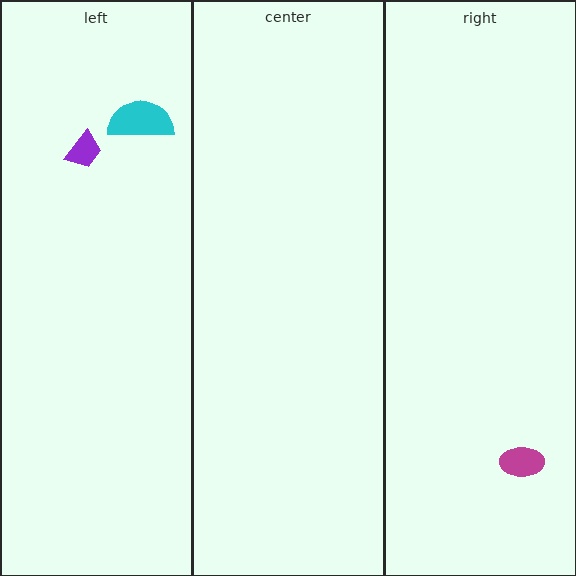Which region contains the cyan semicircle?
The left region.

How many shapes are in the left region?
2.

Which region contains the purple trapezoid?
The left region.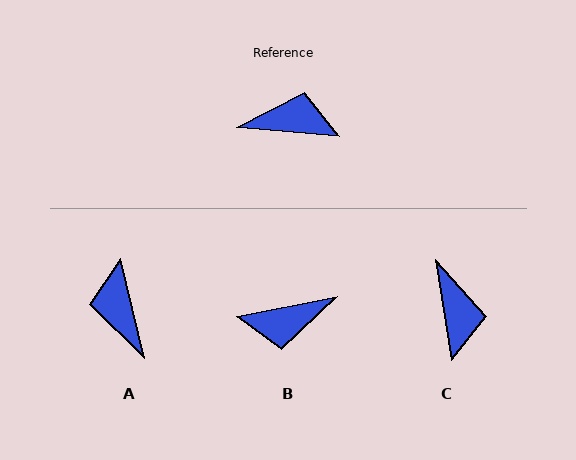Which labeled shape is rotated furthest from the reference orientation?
B, about 164 degrees away.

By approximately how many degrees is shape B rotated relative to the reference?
Approximately 164 degrees clockwise.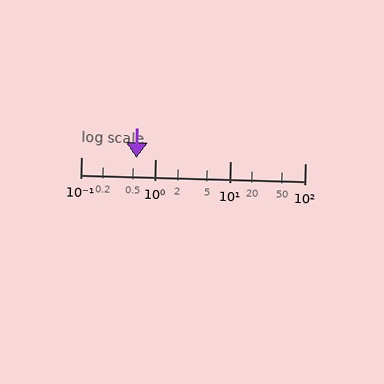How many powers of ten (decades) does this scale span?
The scale spans 3 decades, from 0.1 to 100.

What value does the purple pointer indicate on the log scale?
The pointer indicates approximately 0.55.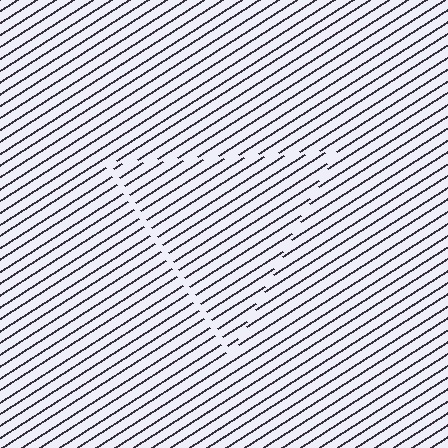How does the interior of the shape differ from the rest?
The interior of the shape contains the same grating, shifted by half a period — the contour is defined by the phase discontinuity where line-ends from the inner and outer gratings abut.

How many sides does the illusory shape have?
3 sides — the line-ends trace a triangle.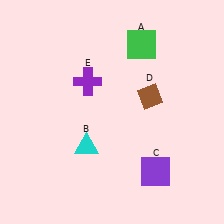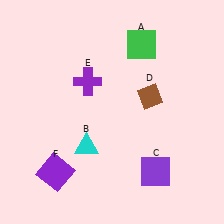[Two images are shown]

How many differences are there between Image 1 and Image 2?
There is 1 difference between the two images.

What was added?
A purple square (F) was added in Image 2.